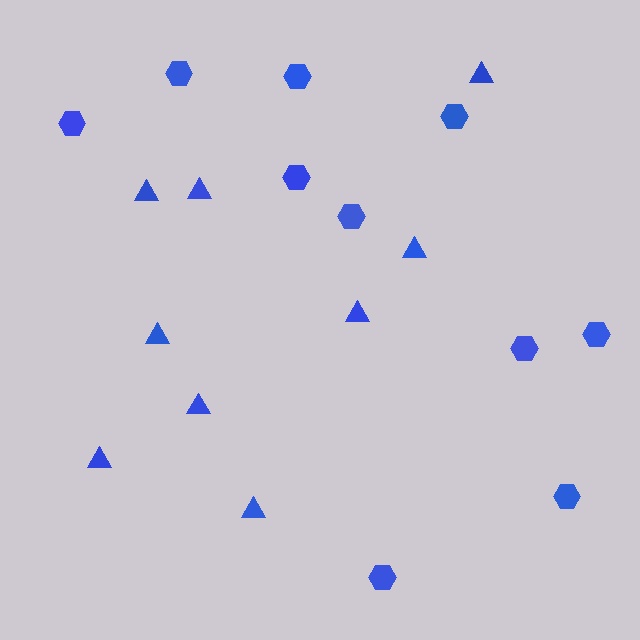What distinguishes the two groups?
There are 2 groups: one group of triangles (9) and one group of hexagons (10).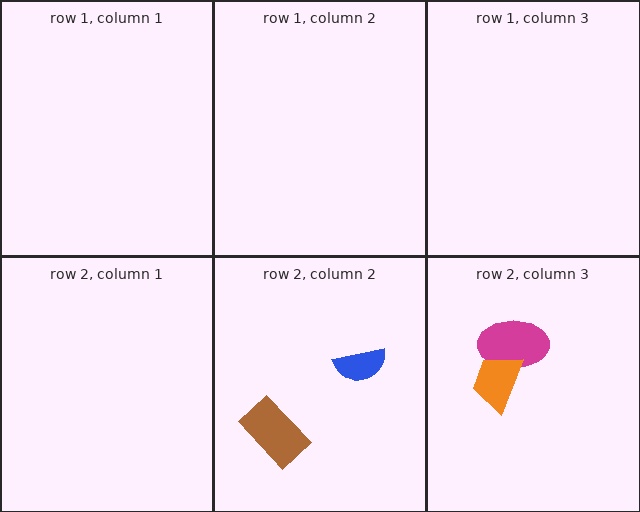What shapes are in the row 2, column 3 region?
The magenta ellipse, the orange trapezoid.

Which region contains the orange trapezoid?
The row 2, column 3 region.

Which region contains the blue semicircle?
The row 2, column 2 region.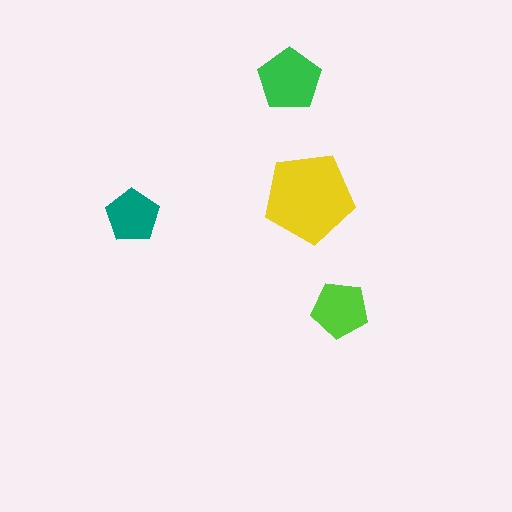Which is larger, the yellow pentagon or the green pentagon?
The yellow one.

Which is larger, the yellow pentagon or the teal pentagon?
The yellow one.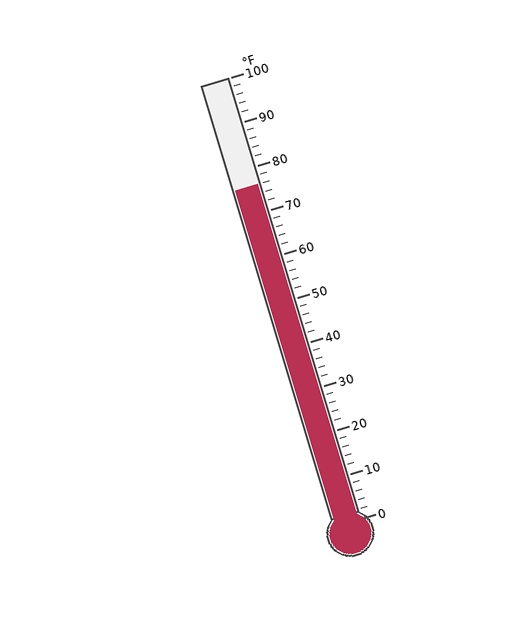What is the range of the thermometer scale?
The thermometer scale ranges from 0°F to 100°F.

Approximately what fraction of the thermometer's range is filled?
The thermometer is filled to approximately 75% of its range.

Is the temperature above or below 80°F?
The temperature is below 80°F.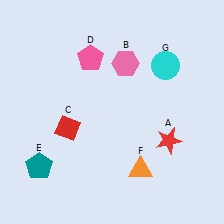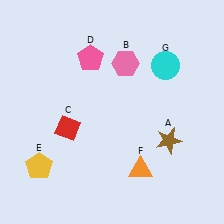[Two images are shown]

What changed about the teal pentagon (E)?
In Image 1, E is teal. In Image 2, it changed to yellow.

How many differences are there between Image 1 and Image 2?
There are 2 differences between the two images.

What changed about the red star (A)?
In Image 1, A is red. In Image 2, it changed to brown.